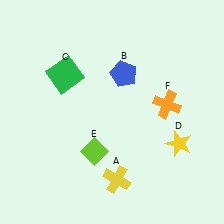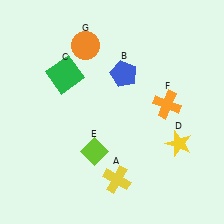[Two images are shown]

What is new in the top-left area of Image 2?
An orange circle (G) was added in the top-left area of Image 2.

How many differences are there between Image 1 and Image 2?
There is 1 difference between the two images.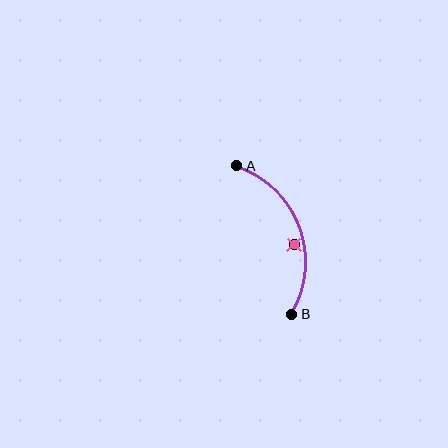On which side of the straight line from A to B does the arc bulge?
The arc bulges to the right of the straight line connecting A and B.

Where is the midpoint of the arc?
The arc midpoint is the point on the curve farthest from the straight line joining A and B. It sits to the right of that line.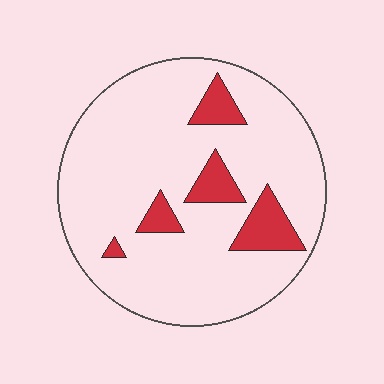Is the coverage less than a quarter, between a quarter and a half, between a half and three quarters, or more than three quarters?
Less than a quarter.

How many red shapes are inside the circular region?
5.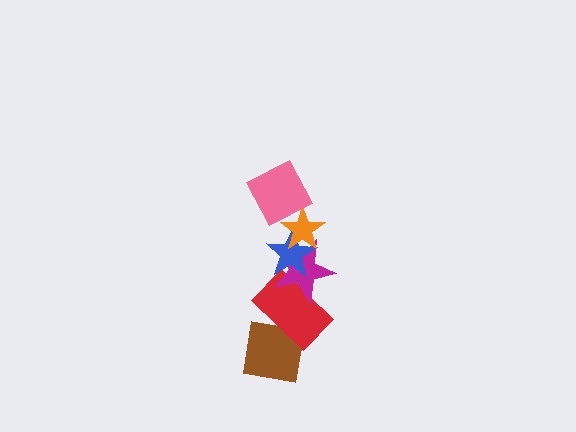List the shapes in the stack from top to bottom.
From top to bottom: the pink square, the orange star, the blue star, the magenta star, the red rectangle, the brown square.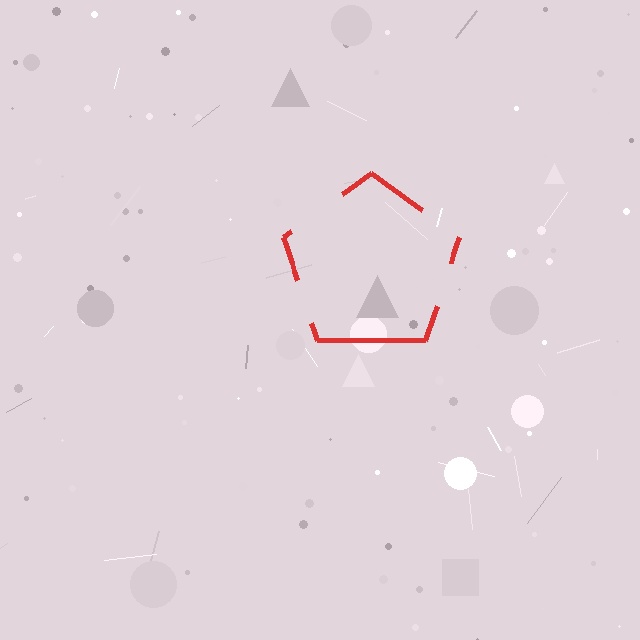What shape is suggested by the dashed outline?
The dashed outline suggests a pentagon.